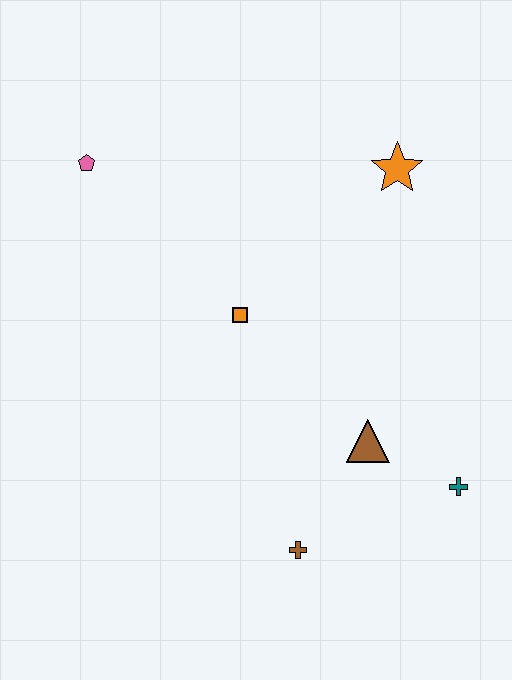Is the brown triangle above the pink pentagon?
No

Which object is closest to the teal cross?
The brown triangle is closest to the teal cross.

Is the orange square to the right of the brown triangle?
No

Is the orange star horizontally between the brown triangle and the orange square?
No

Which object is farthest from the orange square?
The teal cross is farthest from the orange square.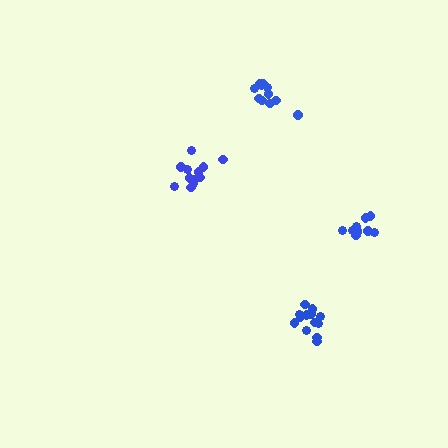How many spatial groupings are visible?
There are 4 spatial groupings.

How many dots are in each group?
Group 1: 12 dots, Group 2: 12 dots, Group 3: 11 dots, Group 4: 13 dots (48 total).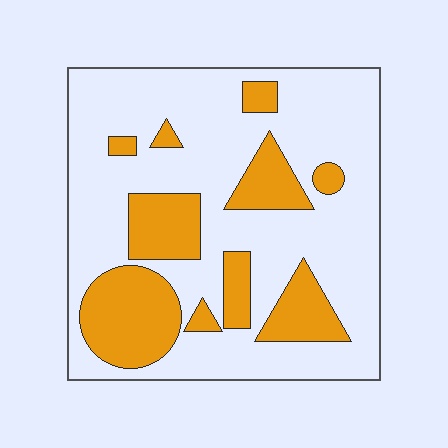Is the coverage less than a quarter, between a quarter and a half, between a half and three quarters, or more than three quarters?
Between a quarter and a half.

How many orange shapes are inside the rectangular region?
10.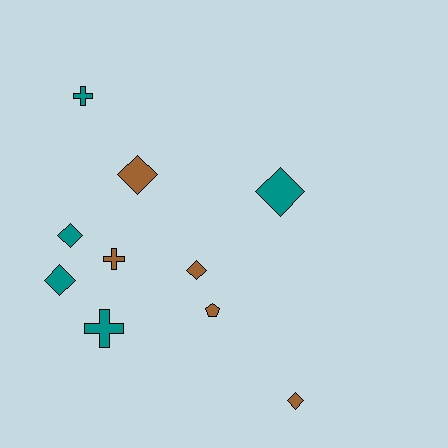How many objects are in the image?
There are 10 objects.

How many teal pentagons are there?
There are no teal pentagons.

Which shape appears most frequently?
Diamond, with 6 objects.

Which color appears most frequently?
Teal, with 5 objects.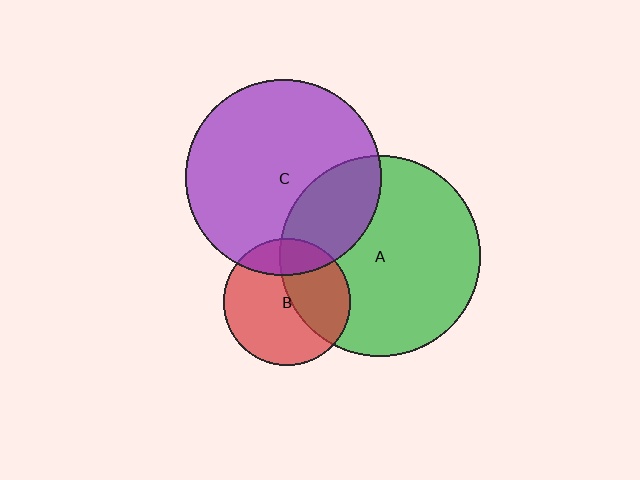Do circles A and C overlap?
Yes.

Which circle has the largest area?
Circle A (green).